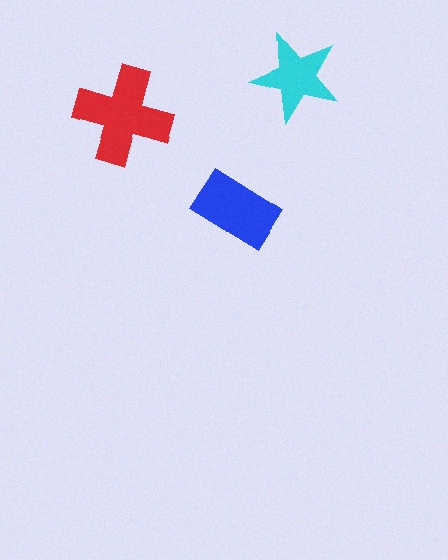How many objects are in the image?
There are 3 objects in the image.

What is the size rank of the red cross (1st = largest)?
1st.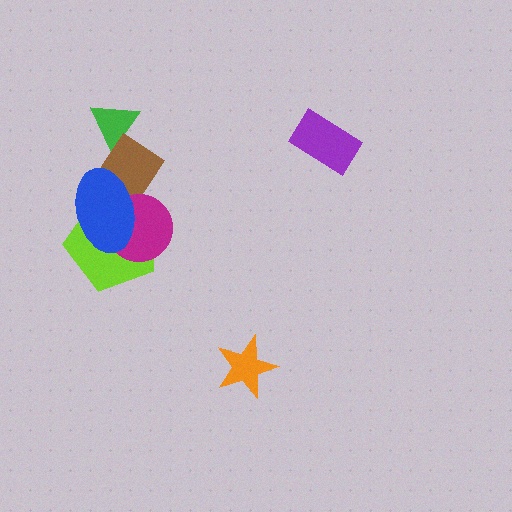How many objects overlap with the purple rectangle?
0 objects overlap with the purple rectangle.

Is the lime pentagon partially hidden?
Yes, it is partially covered by another shape.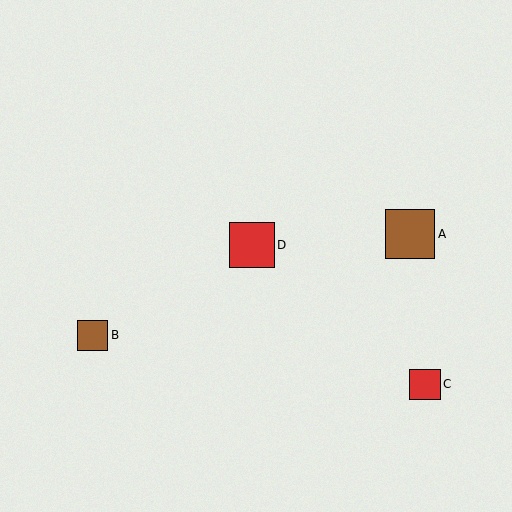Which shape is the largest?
The brown square (labeled A) is the largest.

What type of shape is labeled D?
Shape D is a red square.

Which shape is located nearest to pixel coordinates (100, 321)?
The brown square (labeled B) at (93, 335) is nearest to that location.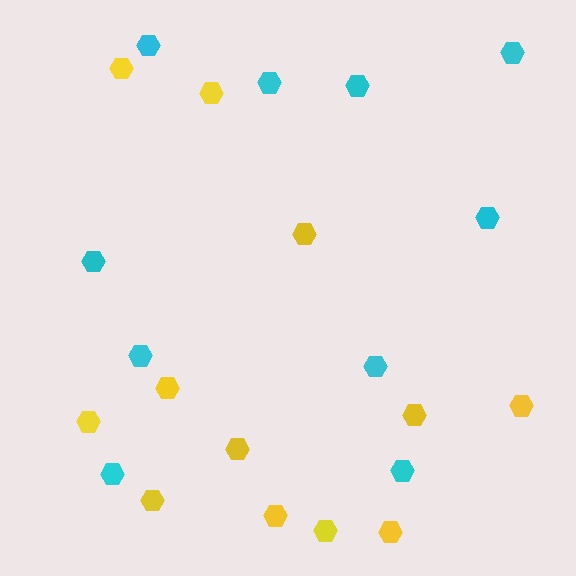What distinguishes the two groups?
There are 2 groups: one group of yellow hexagons (12) and one group of cyan hexagons (10).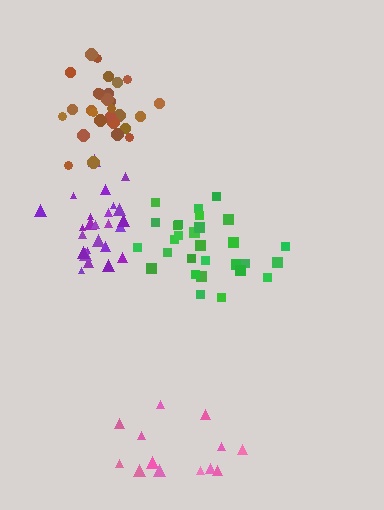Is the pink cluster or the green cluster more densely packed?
Green.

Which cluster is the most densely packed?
Brown.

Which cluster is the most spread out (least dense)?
Pink.